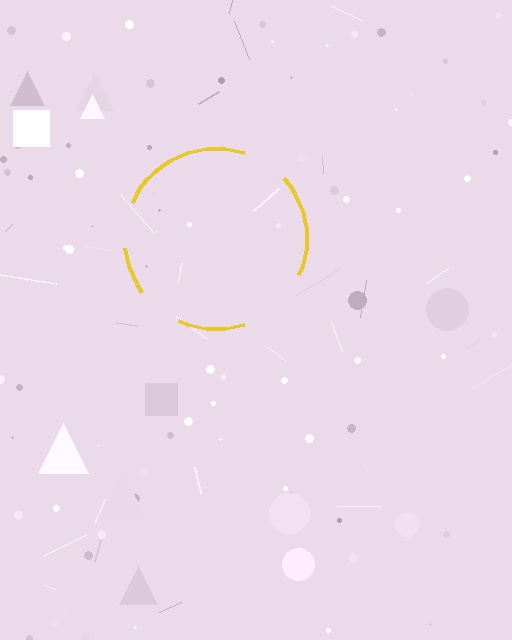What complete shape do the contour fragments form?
The contour fragments form a circle.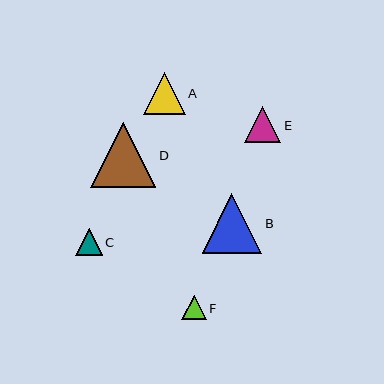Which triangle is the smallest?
Triangle F is the smallest with a size of approximately 24 pixels.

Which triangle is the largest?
Triangle D is the largest with a size of approximately 65 pixels.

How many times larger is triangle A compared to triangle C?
Triangle A is approximately 1.6 times the size of triangle C.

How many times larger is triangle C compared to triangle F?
Triangle C is approximately 1.1 times the size of triangle F.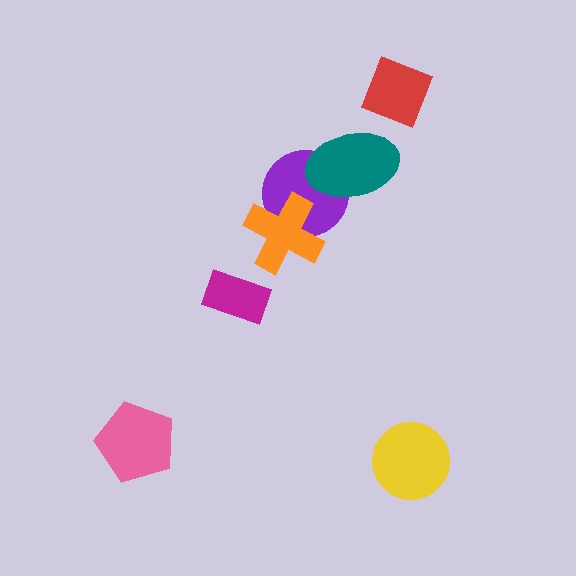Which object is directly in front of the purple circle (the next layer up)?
The orange cross is directly in front of the purple circle.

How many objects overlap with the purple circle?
2 objects overlap with the purple circle.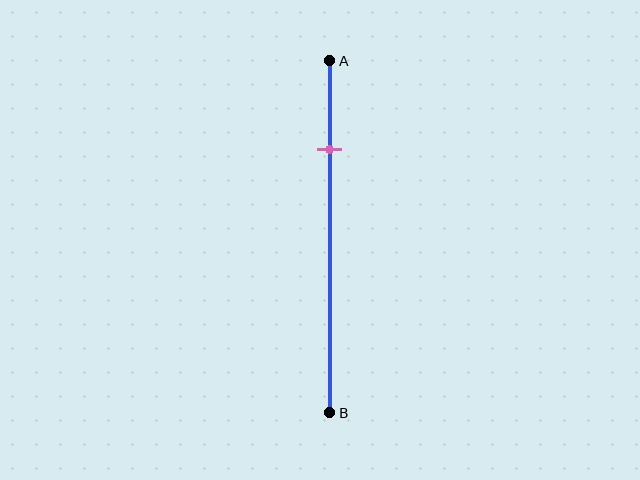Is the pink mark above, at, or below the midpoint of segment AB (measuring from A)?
The pink mark is above the midpoint of segment AB.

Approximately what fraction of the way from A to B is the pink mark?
The pink mark is approximately 25% of the way from A to B.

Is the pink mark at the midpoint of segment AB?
No, the mark is at about 25% from A, not at the 50% midpoint.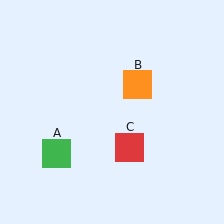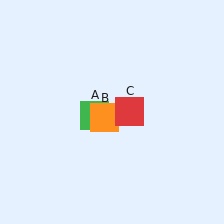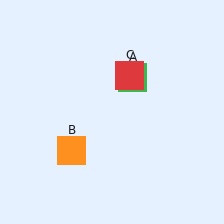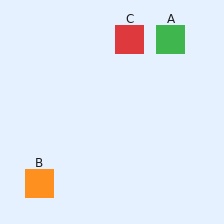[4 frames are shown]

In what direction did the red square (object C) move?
The red square (object C) moved up.